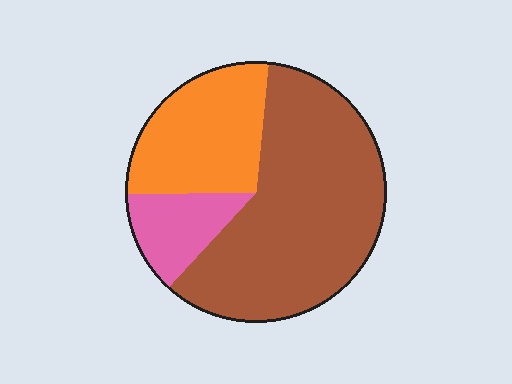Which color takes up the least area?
Pink, at roughly 15%.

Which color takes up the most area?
Brown, at roughly 60%.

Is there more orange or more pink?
Orange.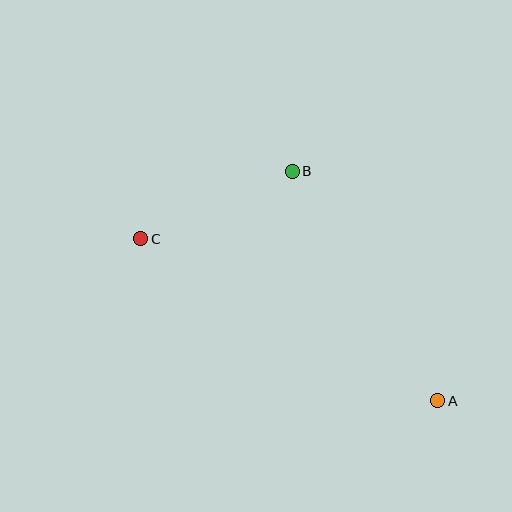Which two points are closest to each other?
Points B and C are closest to each other.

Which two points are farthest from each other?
Points A and C are farthest from each other.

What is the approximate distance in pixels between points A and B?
The distance between A and B is approximately 272 pixels.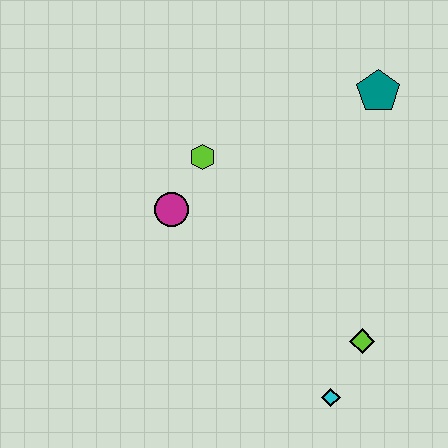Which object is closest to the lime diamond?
The cyan diamond is closest to the lime diamond.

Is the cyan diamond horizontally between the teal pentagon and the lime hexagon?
Yes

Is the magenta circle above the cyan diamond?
Yes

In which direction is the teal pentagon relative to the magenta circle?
The teal pentagon is to the right of the magenta circle.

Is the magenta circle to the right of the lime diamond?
No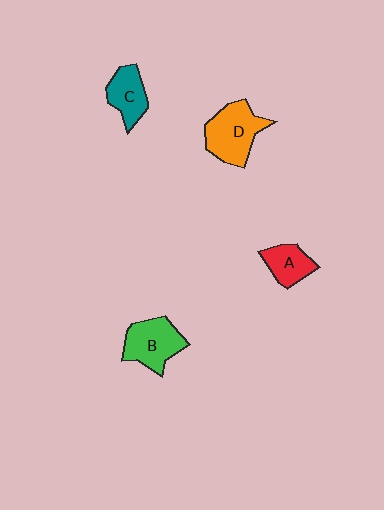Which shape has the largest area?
Shape D (orange).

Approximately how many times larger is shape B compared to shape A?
Approximately 1.5 times.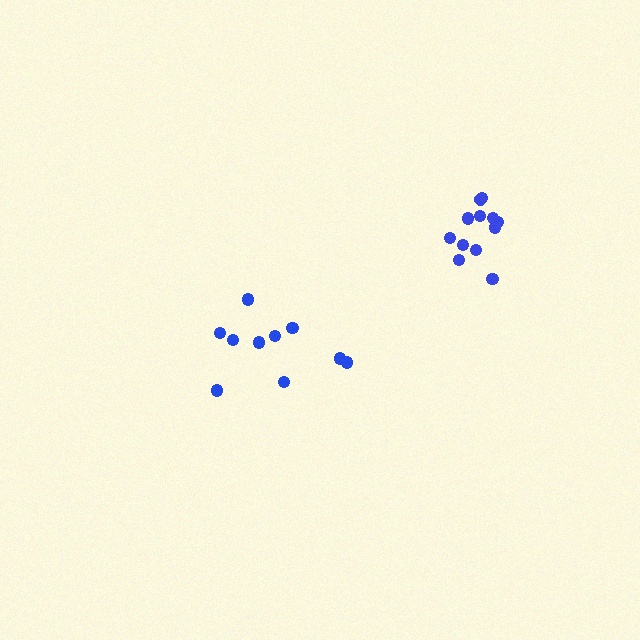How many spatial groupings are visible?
There are 2 spatial groupings.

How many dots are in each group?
Group 1: 12 dots, Group 2: 10 dots (22 total).